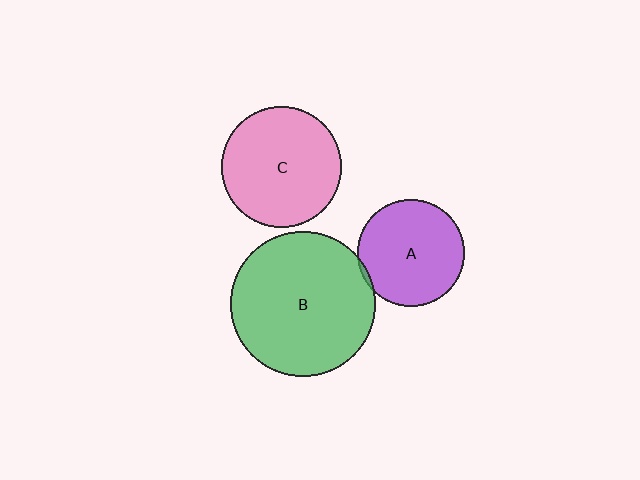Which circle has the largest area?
Circle B (green).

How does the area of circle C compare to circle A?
Approximately 1.3 times.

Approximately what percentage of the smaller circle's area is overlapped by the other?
Approximately 5%.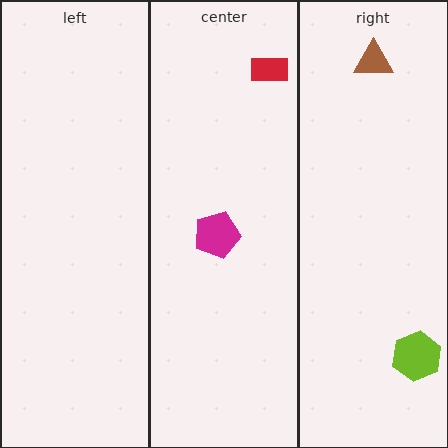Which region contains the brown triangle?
The right region.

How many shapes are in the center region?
2.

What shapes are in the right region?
The lime hexagon, the brown triangle.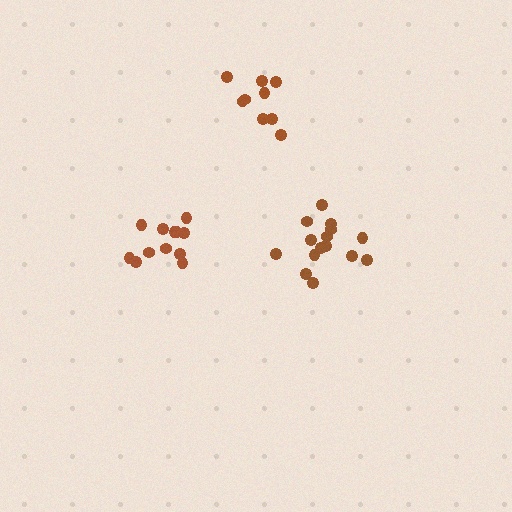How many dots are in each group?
Group 1: 12 dots, Group 2: 15 dots, Group 3: 9 dots (36 total).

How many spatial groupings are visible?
There are 3 spatial groupings.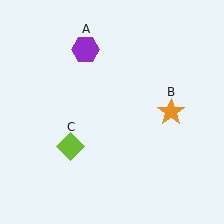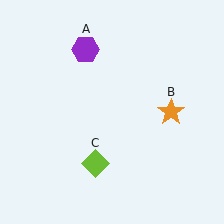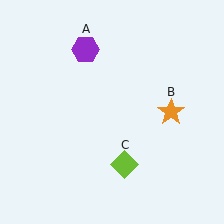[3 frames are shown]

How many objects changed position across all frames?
1 object changed position: lime diamond (object C).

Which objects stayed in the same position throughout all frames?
Purple hexagon (object A) and orange star (object B) remained stationary.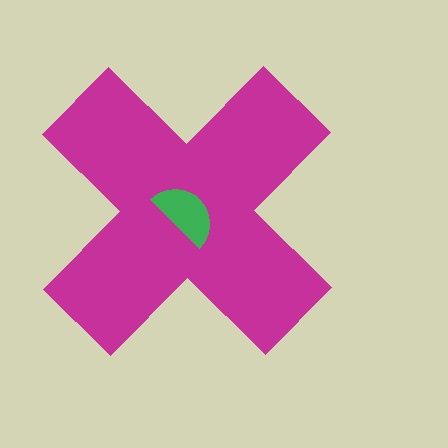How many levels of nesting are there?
2.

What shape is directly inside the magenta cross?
The green semicircle.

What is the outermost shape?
The magenta cross.